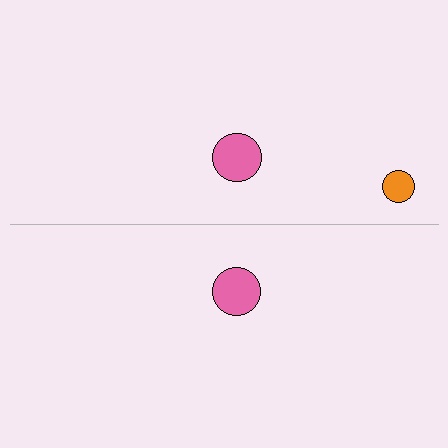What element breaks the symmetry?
A orange circle is missing from the bottom side.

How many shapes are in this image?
There are 3 shapes in this image.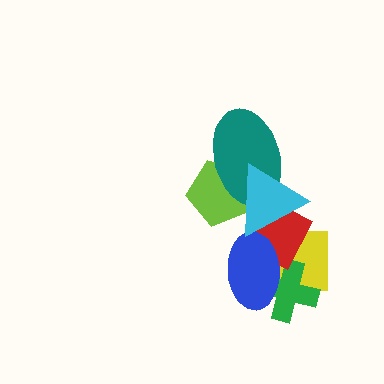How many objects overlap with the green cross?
3 objects overlap with the green cross.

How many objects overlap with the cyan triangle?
4 objects overlap with the cyan triangle.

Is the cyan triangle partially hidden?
No, no other shape covers it.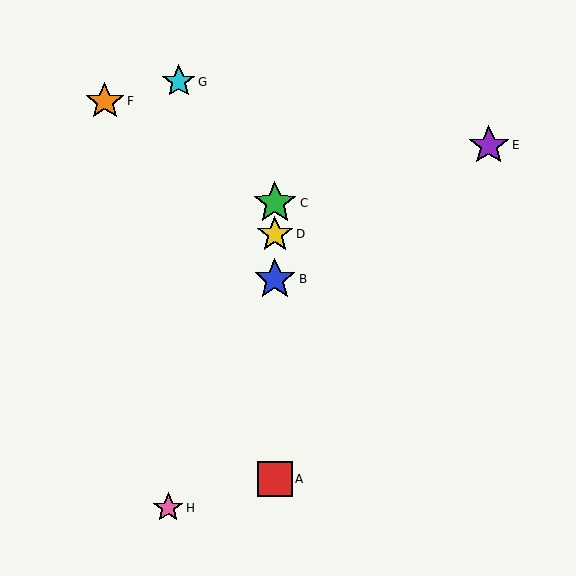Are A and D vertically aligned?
Yes, both are at x≈275.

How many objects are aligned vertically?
4 objects (A, B, C, D) are aligned vertically.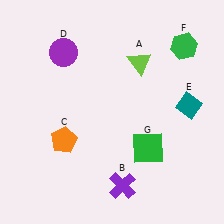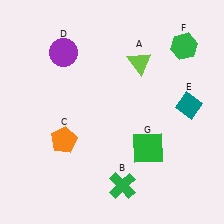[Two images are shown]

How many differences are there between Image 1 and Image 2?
There is 1 difference between the two images.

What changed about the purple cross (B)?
In Image 1, B is purple. In Image 2, it changed to green.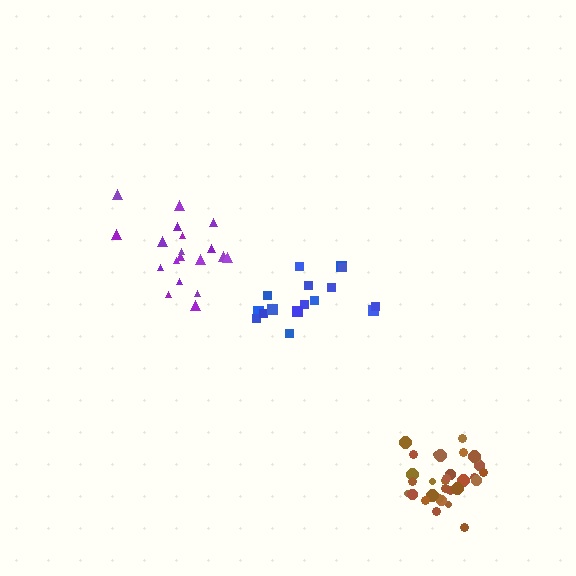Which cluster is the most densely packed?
Brown.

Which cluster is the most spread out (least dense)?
Blue.